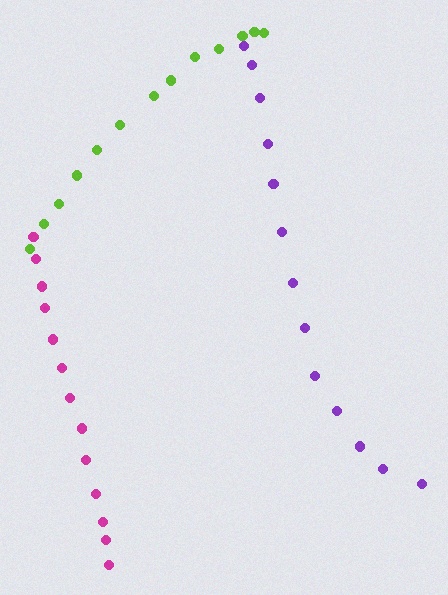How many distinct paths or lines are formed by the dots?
There are 3 distinct paths.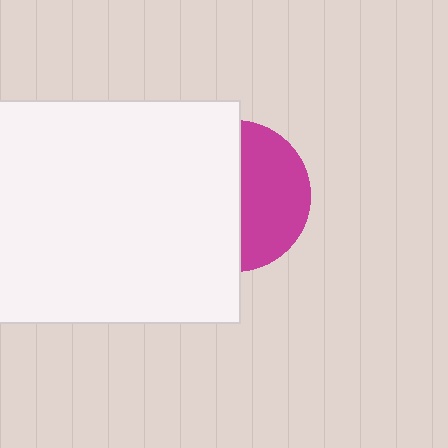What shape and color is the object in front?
The object in front is a white rectangle.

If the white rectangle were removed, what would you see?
You would see the complete magenta circle.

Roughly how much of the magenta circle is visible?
A small part of it is visible (roughly 44%).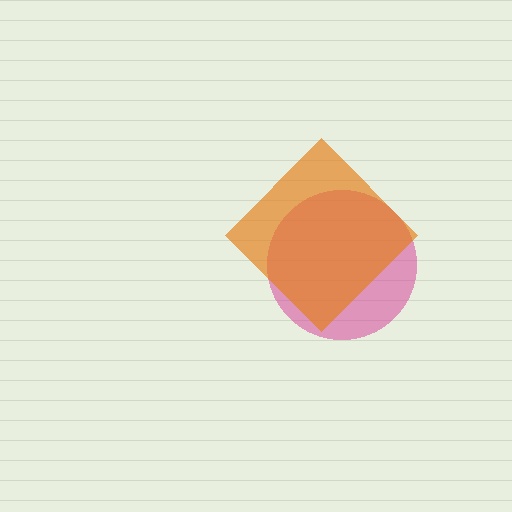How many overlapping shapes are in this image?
There are 2 overlapping shapes in the image.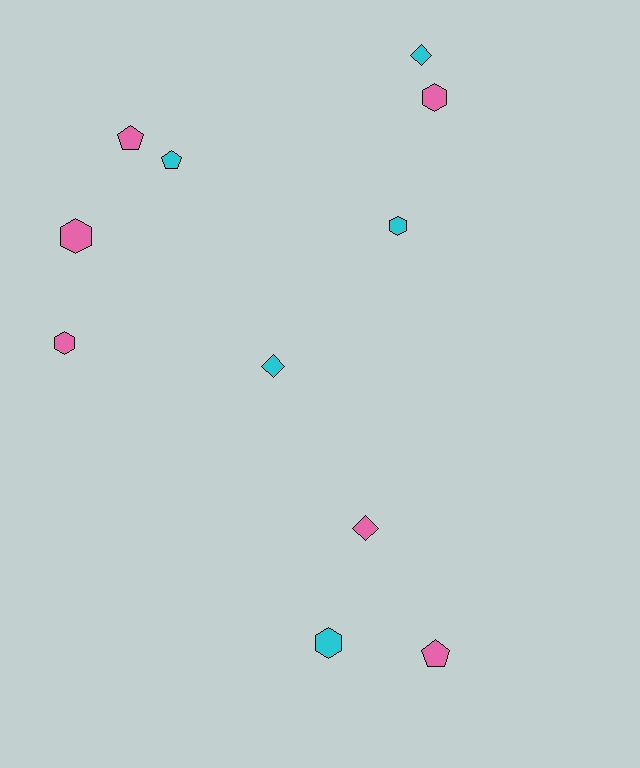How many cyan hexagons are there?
There are 2 cyan hexagons.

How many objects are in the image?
There are 11 objects.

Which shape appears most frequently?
Hexagon, with 5 objects.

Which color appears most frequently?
Pink, with 6 objects.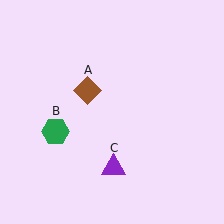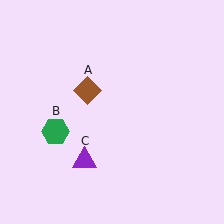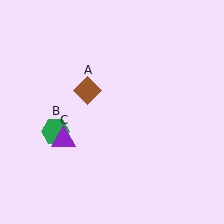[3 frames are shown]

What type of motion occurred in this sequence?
The purple triangle (object C) rotated clockwise around the center of the scene.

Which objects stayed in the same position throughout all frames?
Brown diamond (object A) and green hexagon (object B) remained stationary.